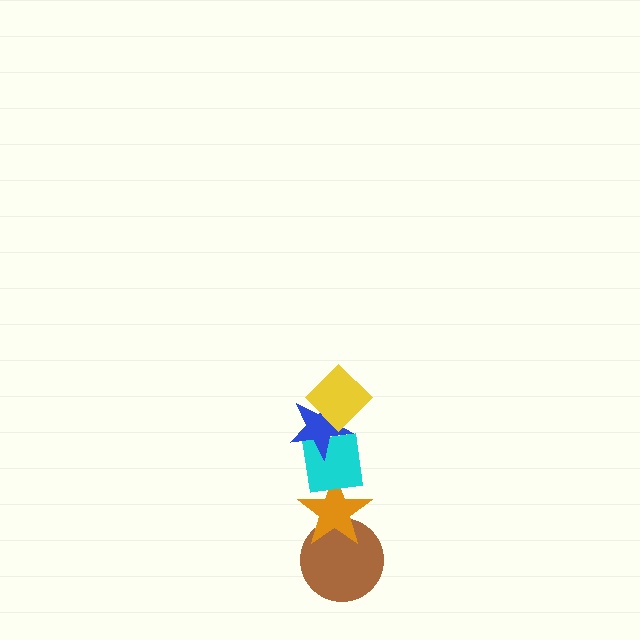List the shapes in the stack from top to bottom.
From top to bottom: the yellow diamond, the blue star, the cyan square, the orange star, the brown circle.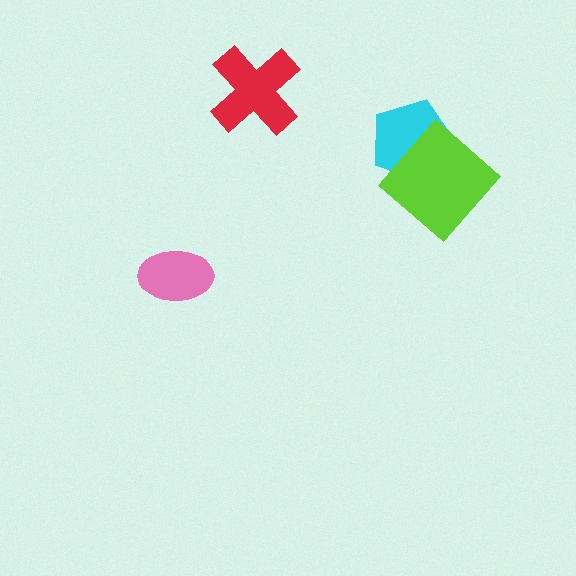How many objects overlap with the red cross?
0 objects overlap with the red cross.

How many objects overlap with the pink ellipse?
0 objects overlap with the pink ellipse.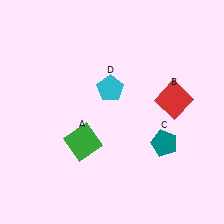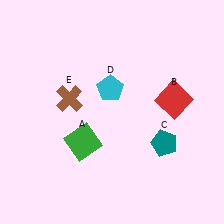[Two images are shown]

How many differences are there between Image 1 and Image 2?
There is 1 difference between the two images.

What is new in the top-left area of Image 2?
A brown cross (E) was added in the top-left area of Image 2.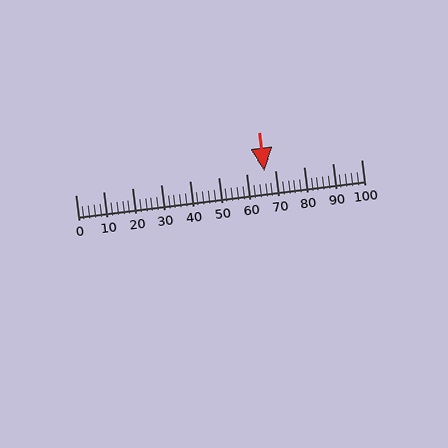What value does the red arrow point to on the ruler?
The red arrow points to approximately 66.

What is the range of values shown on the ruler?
The ruler shows values from 0 to 100.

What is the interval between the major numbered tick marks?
The major tick marks are spaced 10 units apart.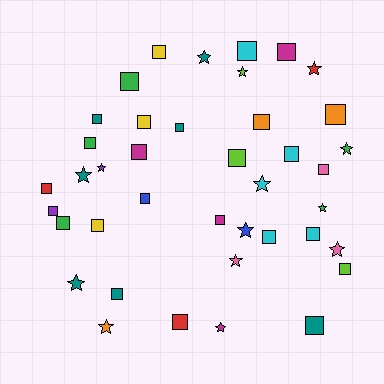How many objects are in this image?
There are 40 objects.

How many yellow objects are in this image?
There are 3 yellow objects.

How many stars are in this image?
There are 14 stars.